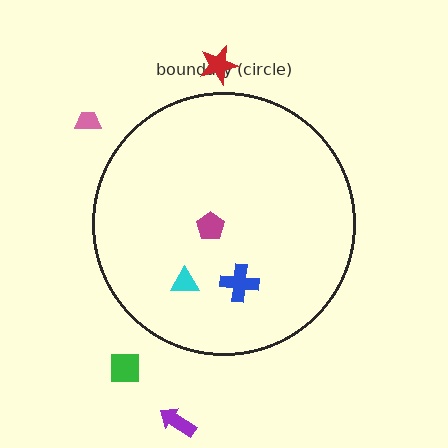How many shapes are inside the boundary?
3 inside, 4 outside.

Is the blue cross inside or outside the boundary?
Inside.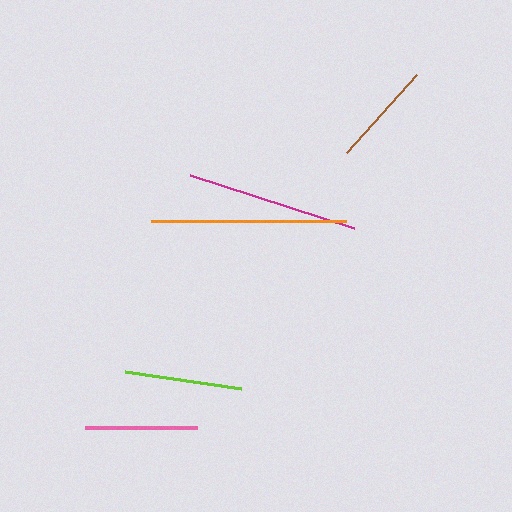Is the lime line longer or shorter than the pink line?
The lime line is longer than the pink line.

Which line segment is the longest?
The orange line is the longest at approximately 195 pixels.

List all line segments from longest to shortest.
From longest to shortest: orange, magenta, lime, pink, brown.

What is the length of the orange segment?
The orange segment is approximately 195 pixels long.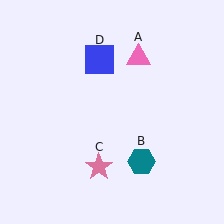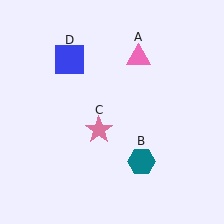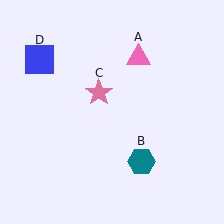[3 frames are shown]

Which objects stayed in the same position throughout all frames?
Pink triangle (object A) and teal hexagon (object B) remained stationary.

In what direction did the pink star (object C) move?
The pink star (object C) moved up.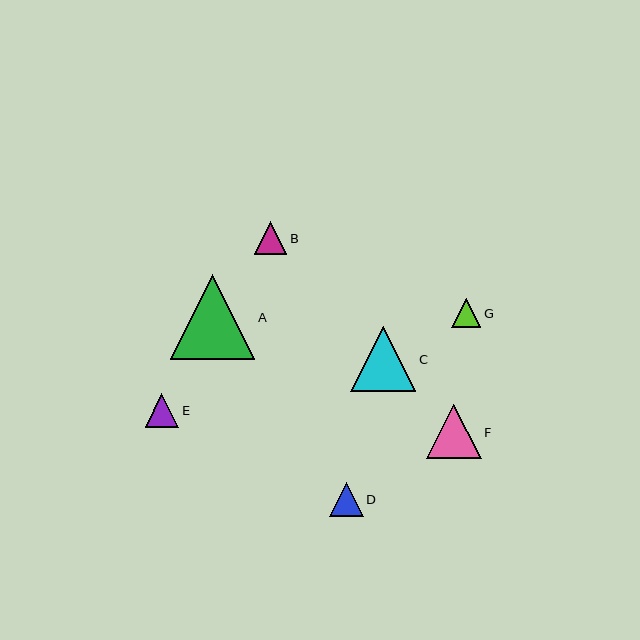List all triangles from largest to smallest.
From largest to smallest: A, C, F, D, E, B, G.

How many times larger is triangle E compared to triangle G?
Triangle E is approximately 1.2 times the size of triangle G.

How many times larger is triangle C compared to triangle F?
Triangle C is approximately 1.2 times the size of triangle F.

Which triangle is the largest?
Triangle A is the largest with a size of approximately 84 pixels.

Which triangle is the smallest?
Triangle G is the smallest with a size of approximately 29 pixels.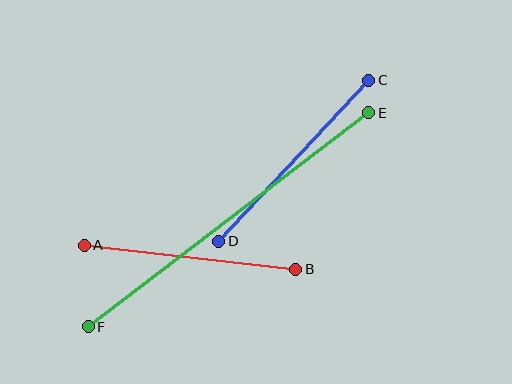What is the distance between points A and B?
The distance is approximately 213 pixels.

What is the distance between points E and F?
The distance is approximately 353 pixels.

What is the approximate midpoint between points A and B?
The midpoint is at approximately (190, 257) pixels.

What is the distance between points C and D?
The distance is approximately 220 pixels.